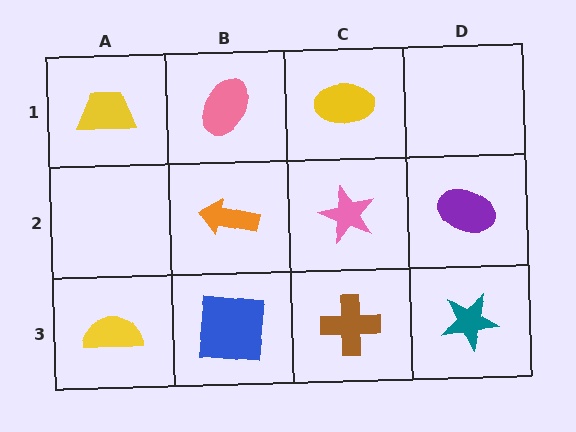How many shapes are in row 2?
3 shapes.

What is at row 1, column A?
A yellow trapezoid.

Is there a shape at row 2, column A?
No, that cell is empty.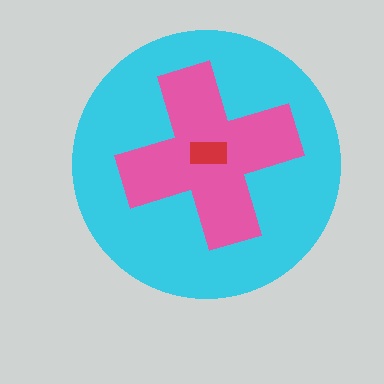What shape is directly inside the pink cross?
The red rectangle.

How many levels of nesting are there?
3.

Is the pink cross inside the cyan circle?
Yes.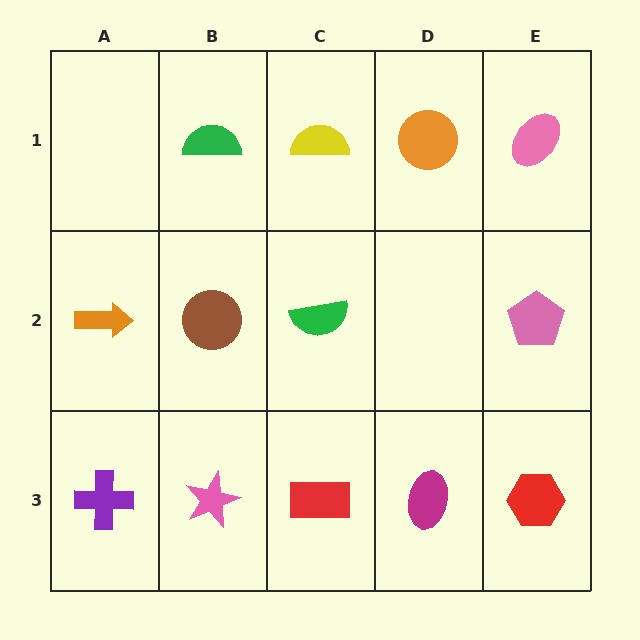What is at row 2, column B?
A brown circle.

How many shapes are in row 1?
4 shapes.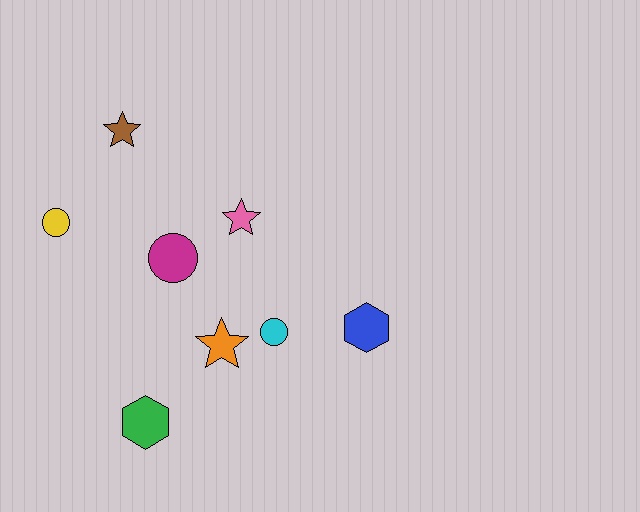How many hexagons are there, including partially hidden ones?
There are 2 hexagons.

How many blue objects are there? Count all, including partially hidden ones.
There is 1 blue object.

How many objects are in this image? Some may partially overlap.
There are 8 objects.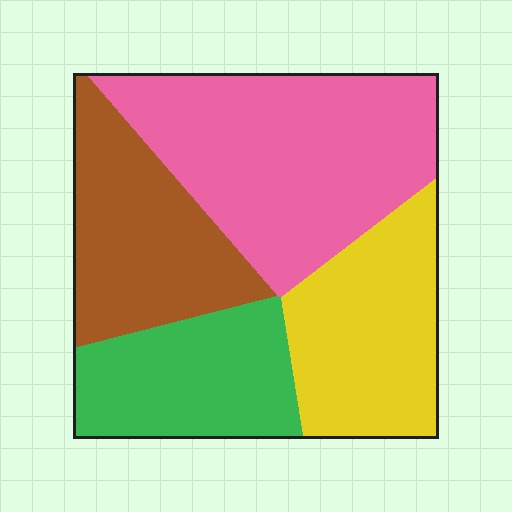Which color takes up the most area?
Pink, at roughly 35%.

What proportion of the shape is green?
Green takes up about one fifth (1/5) of the shape.